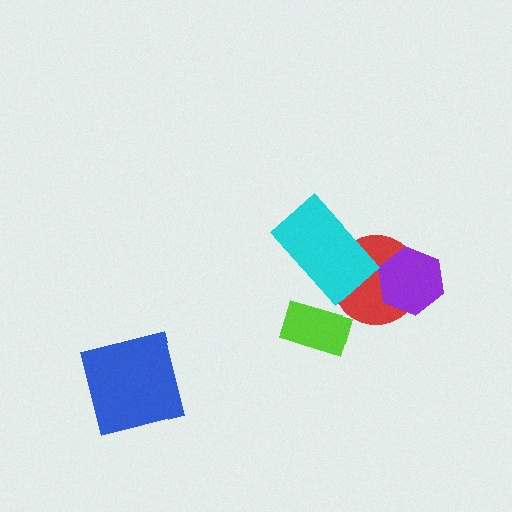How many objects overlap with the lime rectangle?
0 objects overlap with the lime rectangle.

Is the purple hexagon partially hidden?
No, no other shape covers it.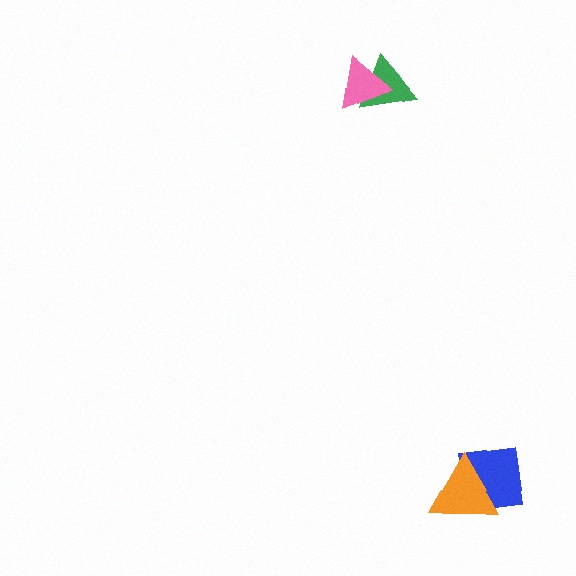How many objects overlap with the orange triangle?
1 object overlaps with the orange triangle.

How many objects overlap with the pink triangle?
1 object overlaps with the pink triangle.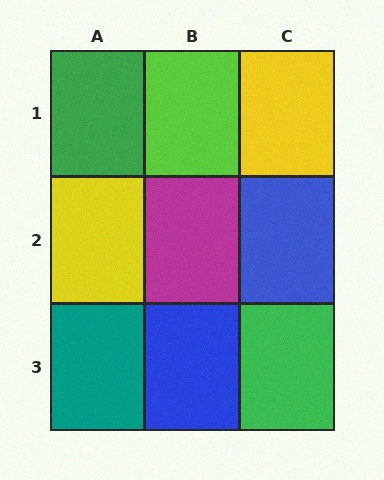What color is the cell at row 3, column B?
Blue.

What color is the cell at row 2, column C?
Blue.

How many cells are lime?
1 cell is lime.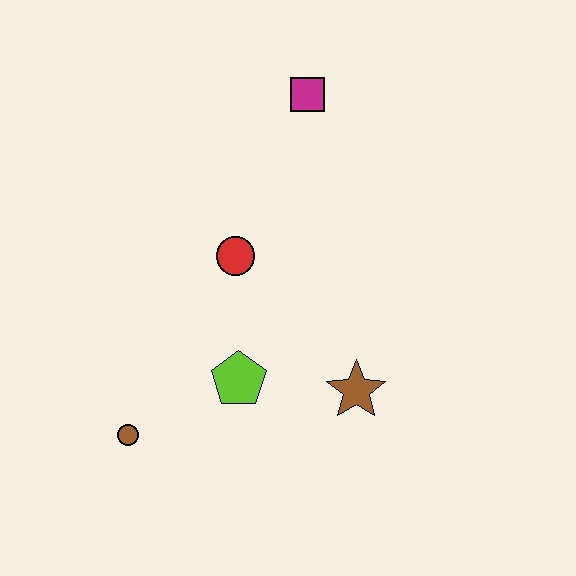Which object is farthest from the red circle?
The brown circle is farthest from the red circle.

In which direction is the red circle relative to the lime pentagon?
The red circle is above the lime pentagon.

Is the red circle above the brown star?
Yes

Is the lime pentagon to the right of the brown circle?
Yes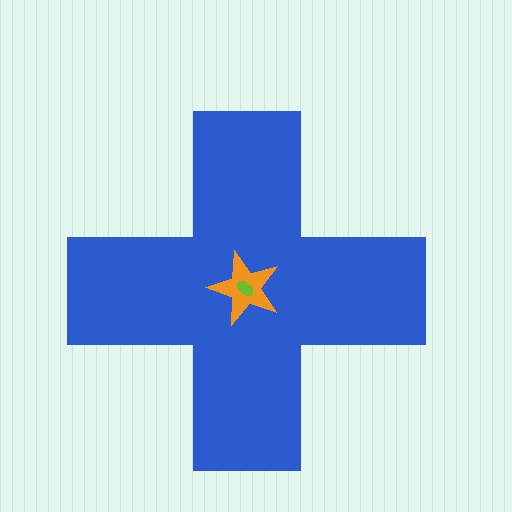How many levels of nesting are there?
3.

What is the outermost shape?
The blue cross.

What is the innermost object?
The lime ellipse.